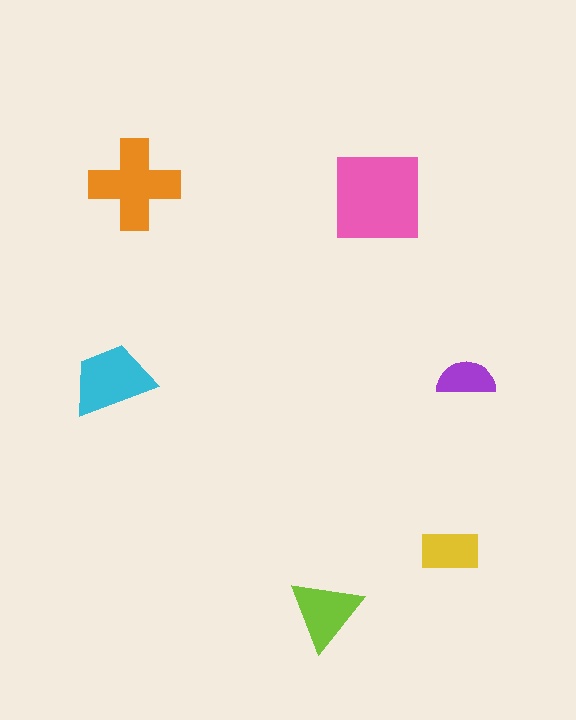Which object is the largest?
The pink square.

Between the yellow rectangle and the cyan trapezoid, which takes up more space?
The cyan trapezoid.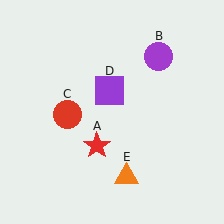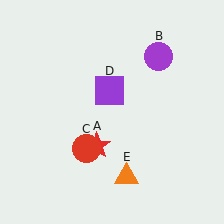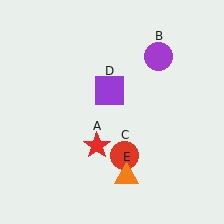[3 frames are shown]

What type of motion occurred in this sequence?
The red circle (object C) rotated counterclockwise around the center of the scene.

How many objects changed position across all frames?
1 object changed position: red circle (object C).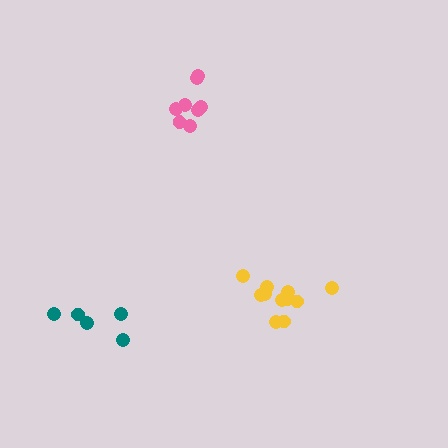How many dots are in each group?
Group 1: 8 dots, Group 2: 5 dots, Group 3: 11 dots (24 total).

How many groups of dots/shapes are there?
There are 3 groups.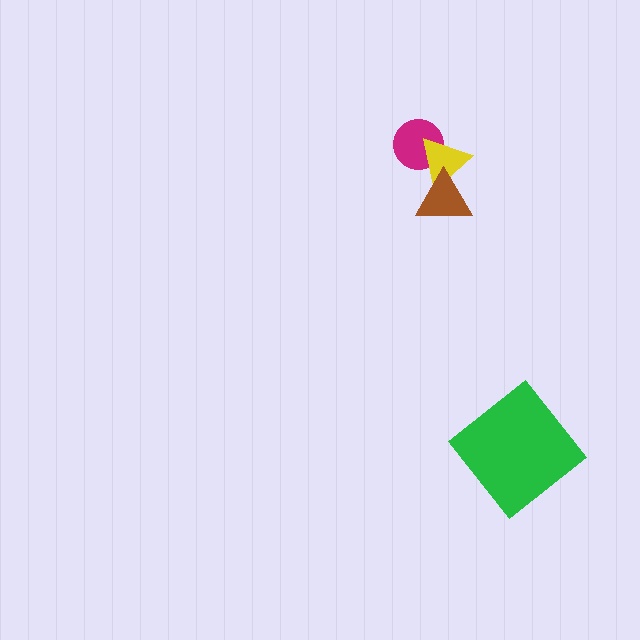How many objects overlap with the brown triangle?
1 object overlaps with the brown triangle.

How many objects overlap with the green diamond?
0 objects overlap with the green diamond.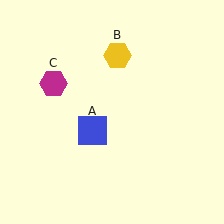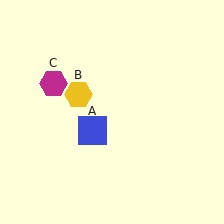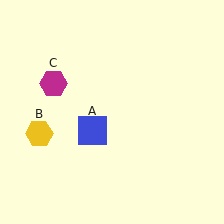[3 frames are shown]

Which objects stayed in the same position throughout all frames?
Blue square (object A) and magenta hexagon (object C) remained stationary.